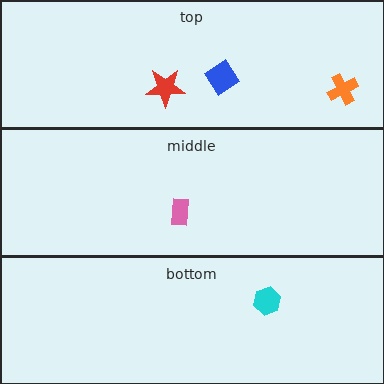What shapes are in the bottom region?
The cyan hexagon.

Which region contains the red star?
The top region.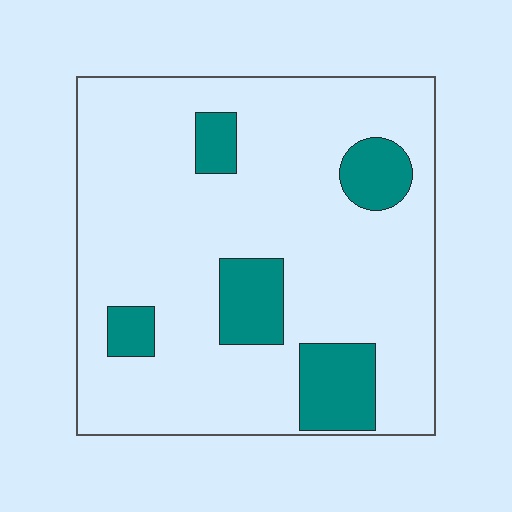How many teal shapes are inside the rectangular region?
5.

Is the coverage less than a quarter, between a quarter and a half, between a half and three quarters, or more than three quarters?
Less than a quarter.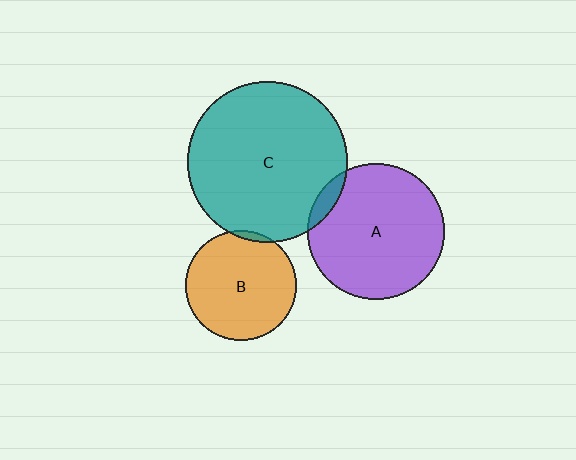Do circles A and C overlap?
Yes.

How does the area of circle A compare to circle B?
Approximately 1.5 times.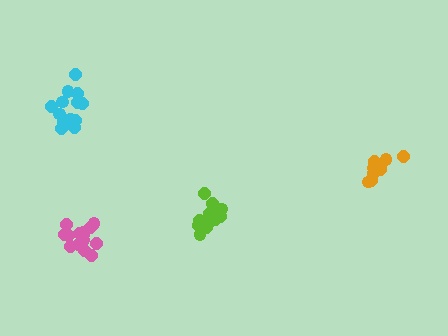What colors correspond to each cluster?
The clusters are colored: lime, cyan, pink, orange.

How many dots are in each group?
Group 1: 14 dots, Group 2: 13 dots, Group 3: 14 dots, Group 4: 11 dots (52 total).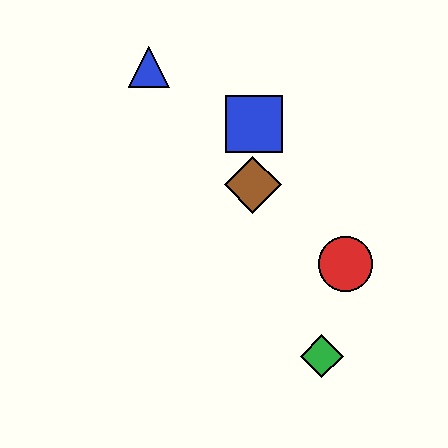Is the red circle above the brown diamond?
No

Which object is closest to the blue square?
The brown diamond is closest to the blue square.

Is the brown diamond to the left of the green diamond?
Yes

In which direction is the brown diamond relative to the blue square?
The brown diamond is below the blue square.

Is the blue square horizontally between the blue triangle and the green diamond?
Yes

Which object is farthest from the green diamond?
The blue triangle is farthest from the green diamond.